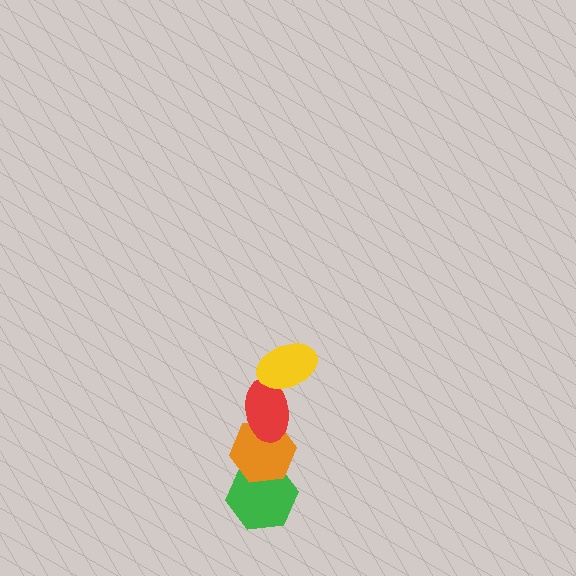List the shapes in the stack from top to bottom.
From top to bottom: the yellow ellipse, the red ellipse, the orange hexagon, the green hexagon.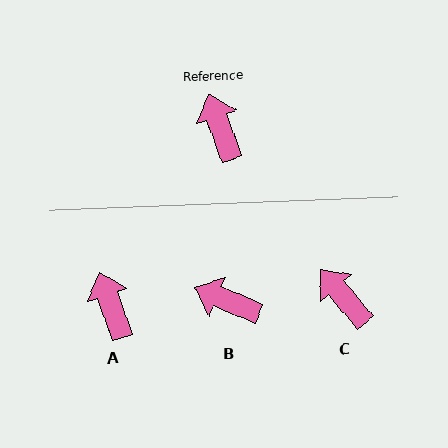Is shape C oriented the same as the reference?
No, it is off by about 21 degrees.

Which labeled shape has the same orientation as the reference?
A.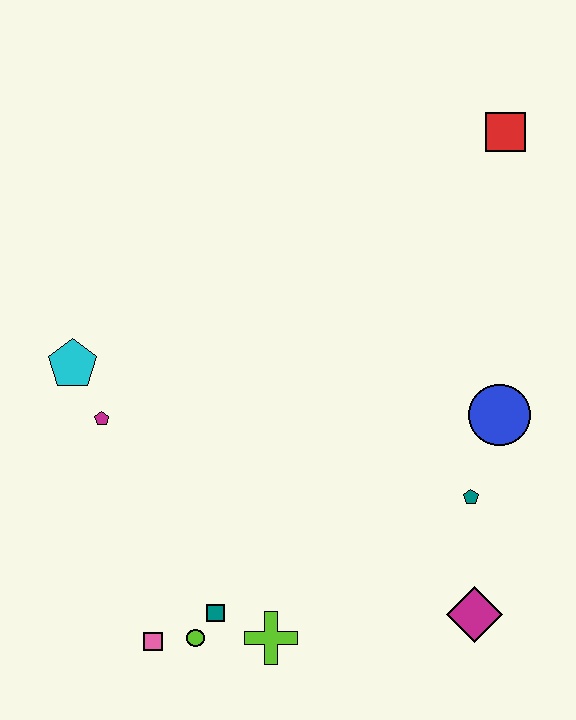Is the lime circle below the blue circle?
Yes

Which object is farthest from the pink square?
The red square is farthest from the pink square.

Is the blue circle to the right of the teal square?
Yes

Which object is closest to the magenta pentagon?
The cyan pentagon is closest to the magenta pentagon.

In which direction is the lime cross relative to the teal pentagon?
The lime cross is to the left of the teal pentagon.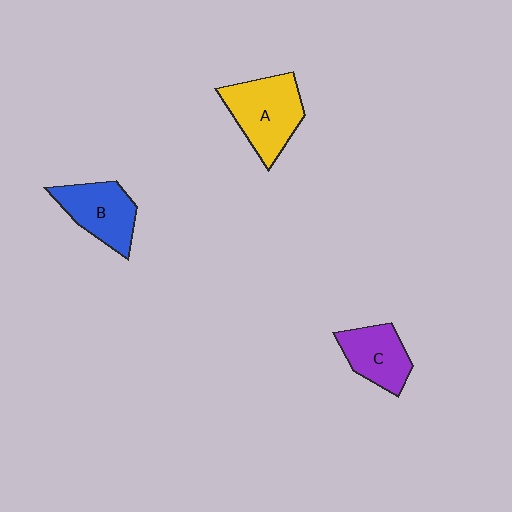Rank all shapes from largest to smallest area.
From largest to smallest: A (yellow), B (blue), C (purple).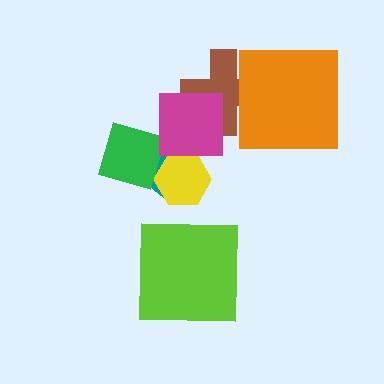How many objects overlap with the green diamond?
2 objects overlap with the green diamond.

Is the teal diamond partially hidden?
Yes, it is partially covered by another shape.